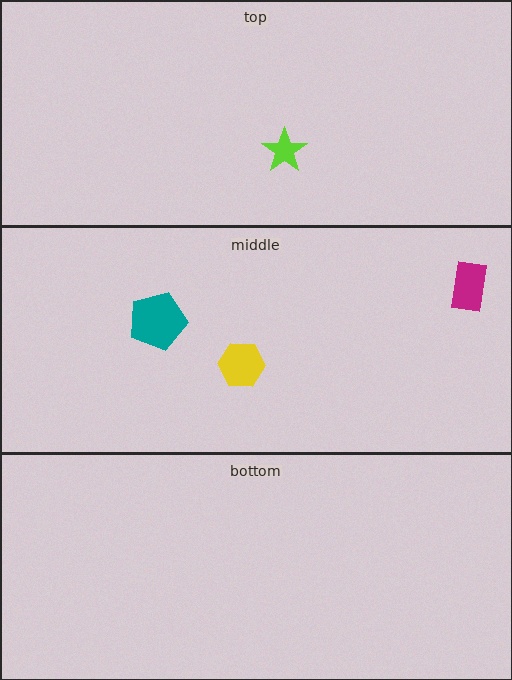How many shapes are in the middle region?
3.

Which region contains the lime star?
The top region.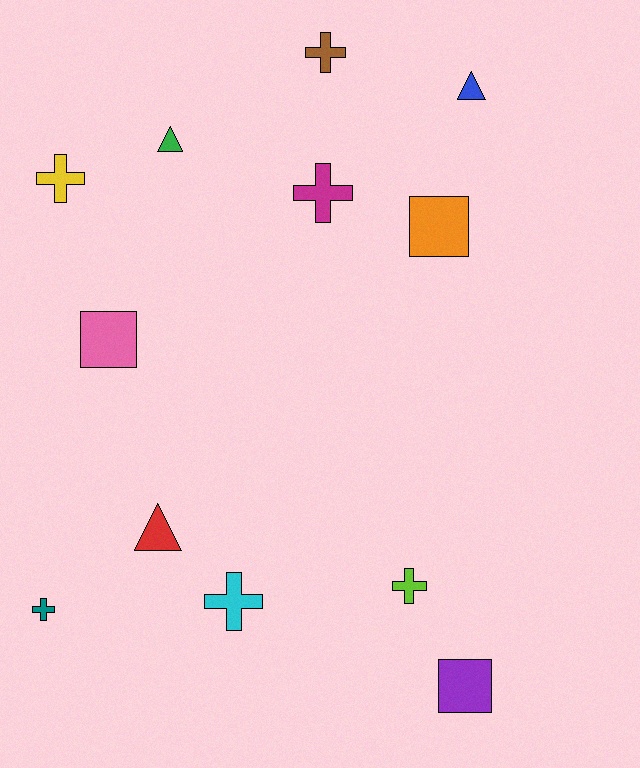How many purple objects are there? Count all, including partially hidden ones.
There is 1 purple object.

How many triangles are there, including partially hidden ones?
There are 3 triangles.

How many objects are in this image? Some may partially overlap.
There are 12 objects.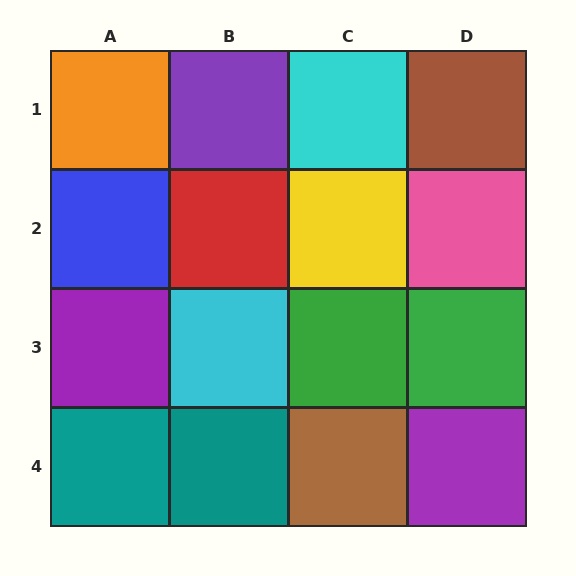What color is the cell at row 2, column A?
Blue.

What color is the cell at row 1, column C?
Cyan.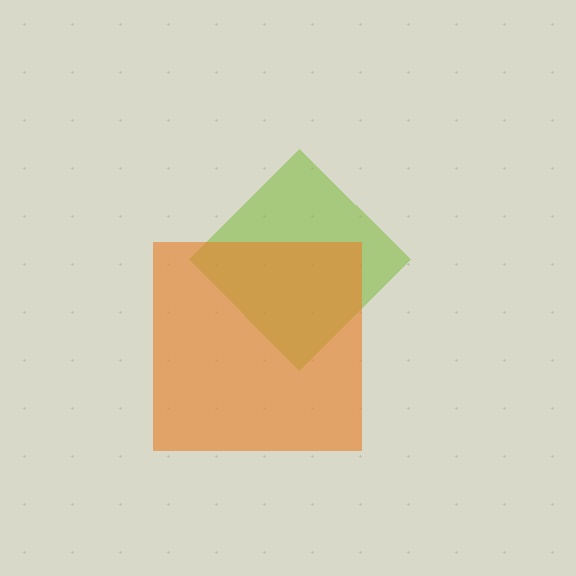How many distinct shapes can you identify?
There are 2 distinct shapes: a lime diamond, an orange square.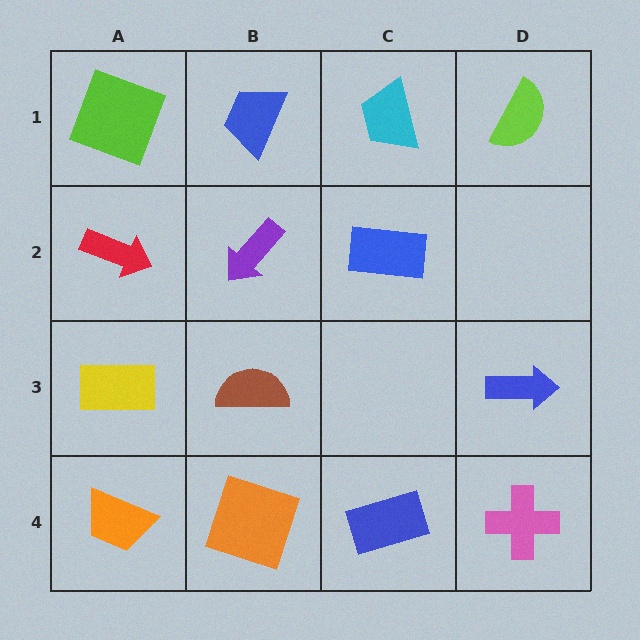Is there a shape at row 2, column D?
No, that cell is empty.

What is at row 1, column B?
A blue trapezoid.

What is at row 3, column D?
A blue arrow.